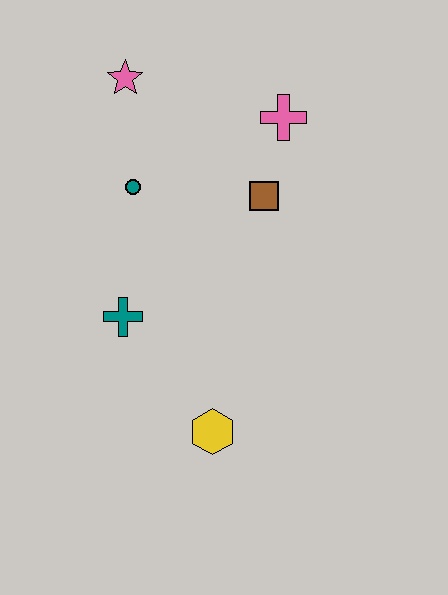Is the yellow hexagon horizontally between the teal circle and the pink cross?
Yes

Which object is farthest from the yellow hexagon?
The pink star is farthest from the yellow hexagon.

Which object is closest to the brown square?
The pink cross is closest to the brown square.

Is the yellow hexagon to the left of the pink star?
No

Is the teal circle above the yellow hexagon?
Yes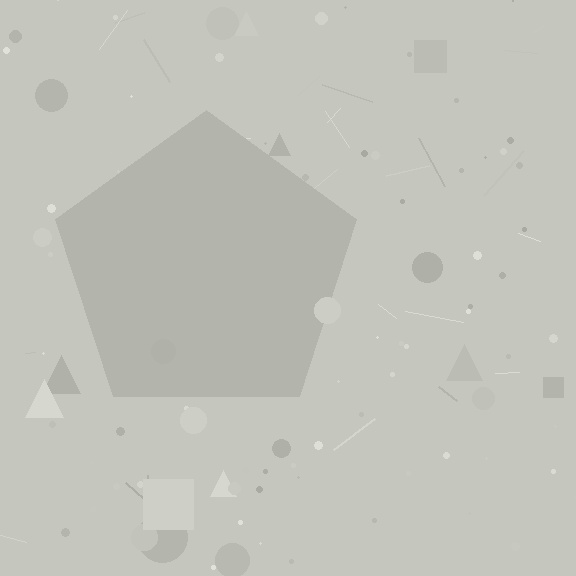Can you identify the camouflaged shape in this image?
The camouflaged shape is a pentagon.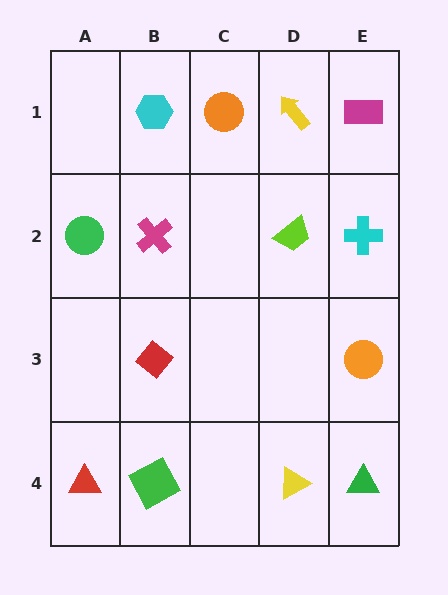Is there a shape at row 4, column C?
No, that cell is empty.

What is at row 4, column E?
A green triangle.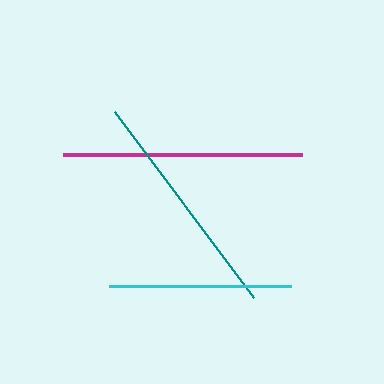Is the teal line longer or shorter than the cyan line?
The teal line is longer than the cyan line.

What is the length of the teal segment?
The teal segment is approximately 232 pixels long.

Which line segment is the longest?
The magenta line is the longest at approximately 239 pixels.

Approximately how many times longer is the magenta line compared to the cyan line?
The magenta line is approximately 1.3 times the length of the cyan line.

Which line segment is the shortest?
The cyan line is the shortest at approximately 182 pixels.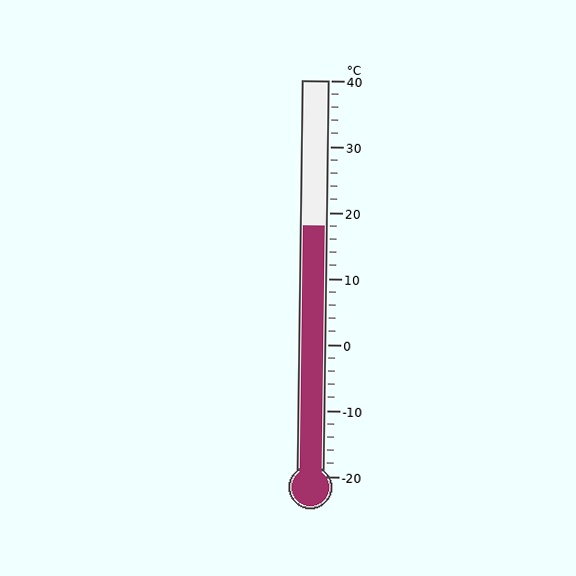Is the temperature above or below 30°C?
The temperature is below 30°C.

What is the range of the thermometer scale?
The thermometer scale ranges from -20°C to 40°C.